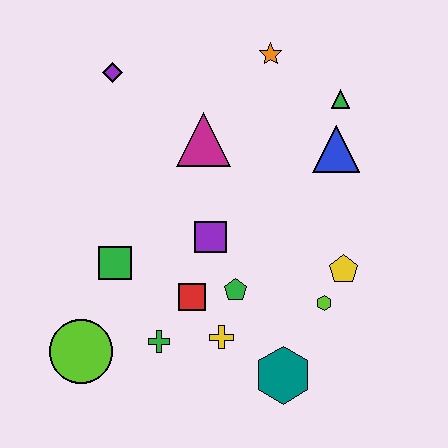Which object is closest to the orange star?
The green triangle is closest to the orange star.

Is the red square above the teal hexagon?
Yes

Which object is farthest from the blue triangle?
The lime circle is farthest from the blue triangle.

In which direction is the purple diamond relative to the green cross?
The purple diamond is above the green cross.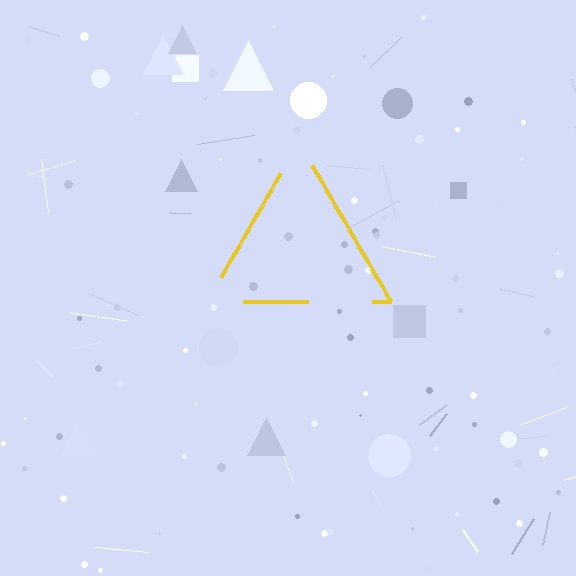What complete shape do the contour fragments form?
The contour fragments form a triangle.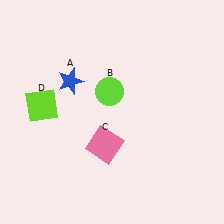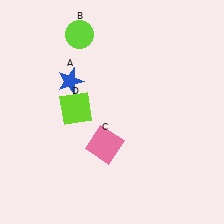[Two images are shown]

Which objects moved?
The objects that moved are: the lime circle (B), the lime square (D).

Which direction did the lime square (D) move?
The lime square (D) moved right.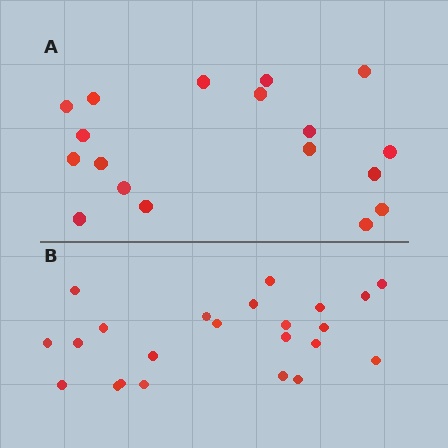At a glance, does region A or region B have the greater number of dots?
Region B (the bottom region) has more dots.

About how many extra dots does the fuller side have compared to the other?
Region B has about 5 more dots than region A.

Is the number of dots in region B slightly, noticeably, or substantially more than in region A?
Region B has noticeably more, but not dramatically so. The ratio is roughly 1.3 to 1.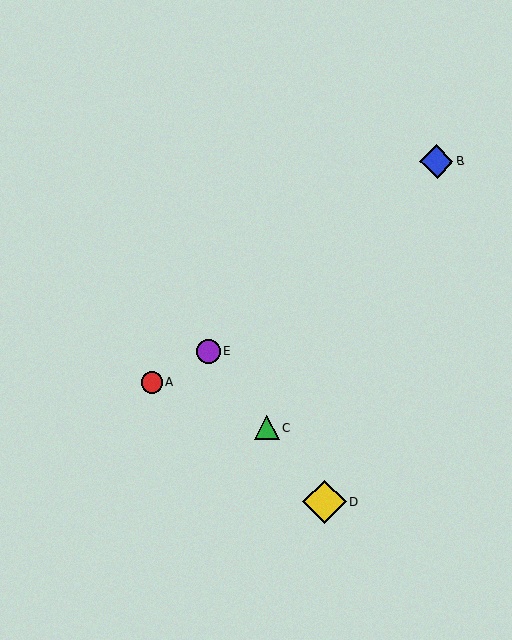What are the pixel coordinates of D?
Object D is at (324, 502).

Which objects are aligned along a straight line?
Objects C, D, E are aligned along a straight line.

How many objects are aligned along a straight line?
3 objects (C, D, E) are aligned along a straight line.